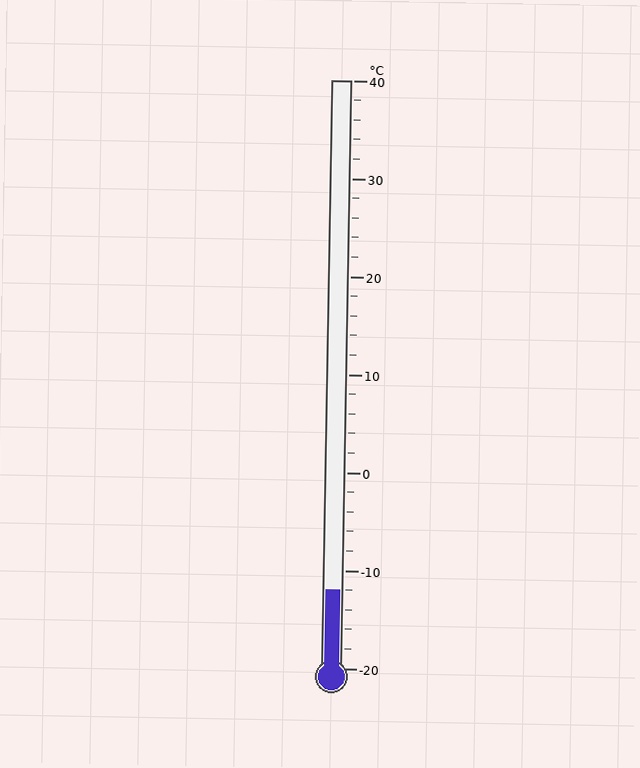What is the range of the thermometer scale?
The thermometer scale ranges from -20°C to 40°C.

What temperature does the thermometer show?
The thermometer shows approximately -12°C.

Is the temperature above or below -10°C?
The temperature is below -10°C.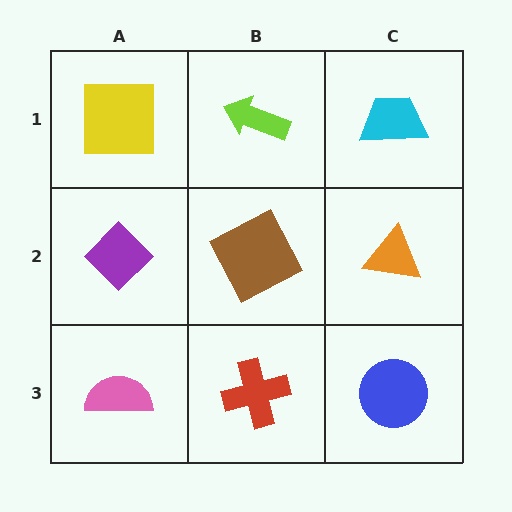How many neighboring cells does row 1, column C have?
2.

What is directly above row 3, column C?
An orange triangle.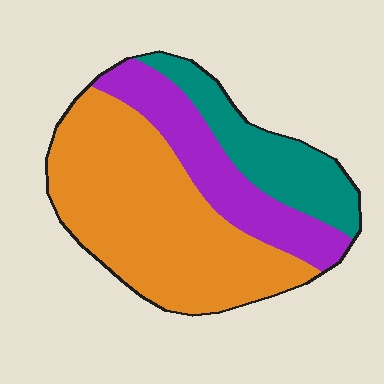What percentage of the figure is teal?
Teal covers about 20% of the figure.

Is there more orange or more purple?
Orange.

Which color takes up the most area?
Orange, at roughly 55%.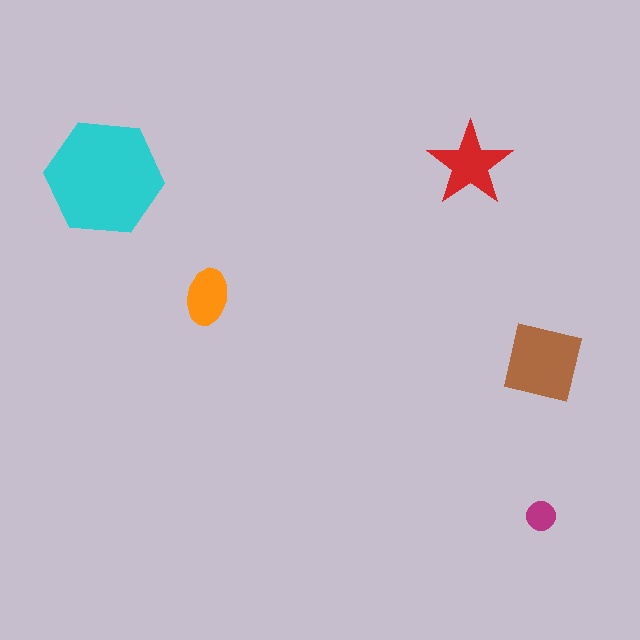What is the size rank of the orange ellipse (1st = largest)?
4th.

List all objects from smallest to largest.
The magenta circle, the orange ellipse, the red star, the brown square, the cyan hexagon.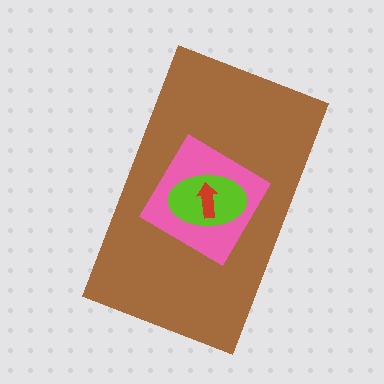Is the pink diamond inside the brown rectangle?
Yes.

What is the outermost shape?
The brown rectangle.